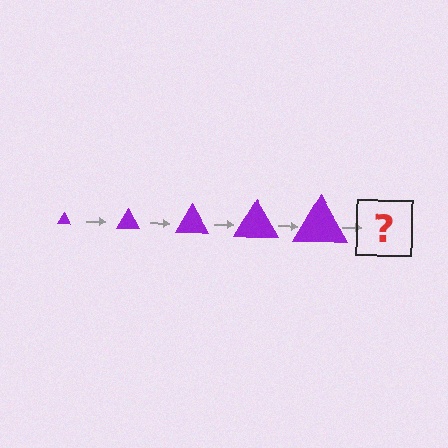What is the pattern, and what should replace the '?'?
The pattern is that the triangle gets progressively larger each step. The '?' should be a purple triangle, larger than the previous one.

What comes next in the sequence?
The next element should be a purple triangle, larger than the previous one.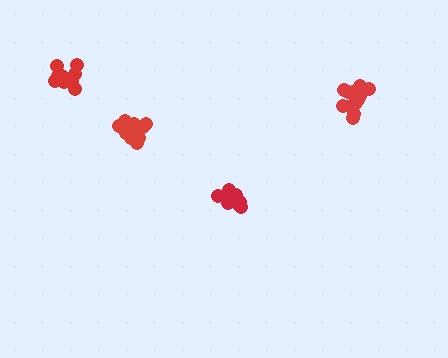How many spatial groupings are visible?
There are 4 spatial groupings.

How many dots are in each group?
Group 1: 14 dots, Group 2: 9 dots, Group 3: 14 dots, Group 4: 9 dots (46 total).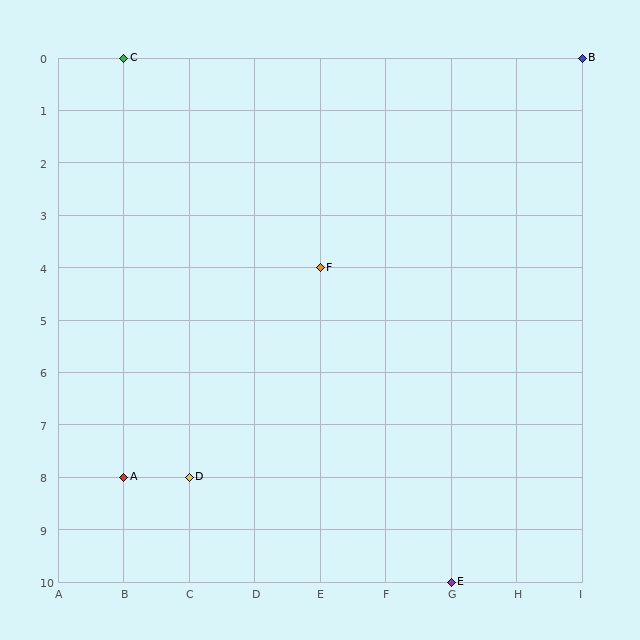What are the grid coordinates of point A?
Point A is at grid coordinates (B, 8).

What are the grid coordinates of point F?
Point F is at grid coordinates (E, 4).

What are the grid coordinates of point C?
Point C is at grid coordinates (B, 0).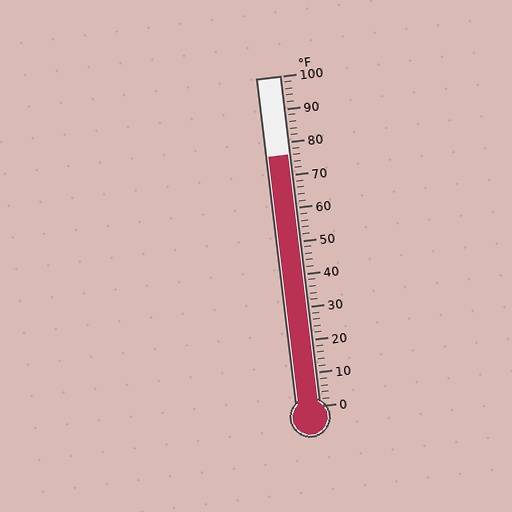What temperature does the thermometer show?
The thermometer shows approximately 76°F.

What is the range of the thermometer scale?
The thermometer scale ranges from 0°F to 100°F.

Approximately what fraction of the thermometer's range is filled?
The thermometer is filled to approximately 75% of its range.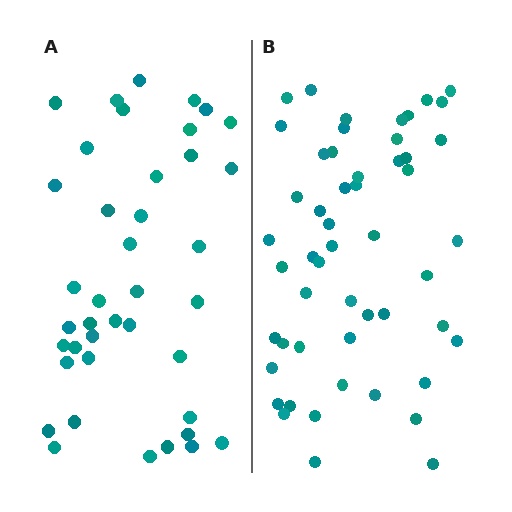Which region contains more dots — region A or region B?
Region B (the right region) has more dots.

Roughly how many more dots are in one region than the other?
Region B has roughly 12 or so more dots than region A.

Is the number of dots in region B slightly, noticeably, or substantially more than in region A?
Region B has noticeably more, but not dramatically so. The ratio is roughly 1.3 to 1.